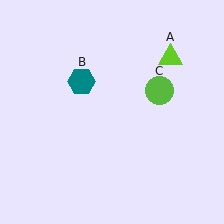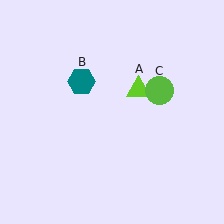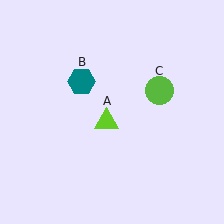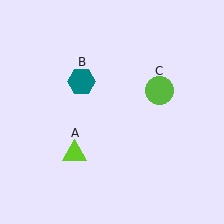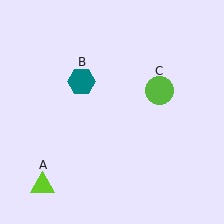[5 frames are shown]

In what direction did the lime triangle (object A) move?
The lime triangle (object A) moved down and to the left.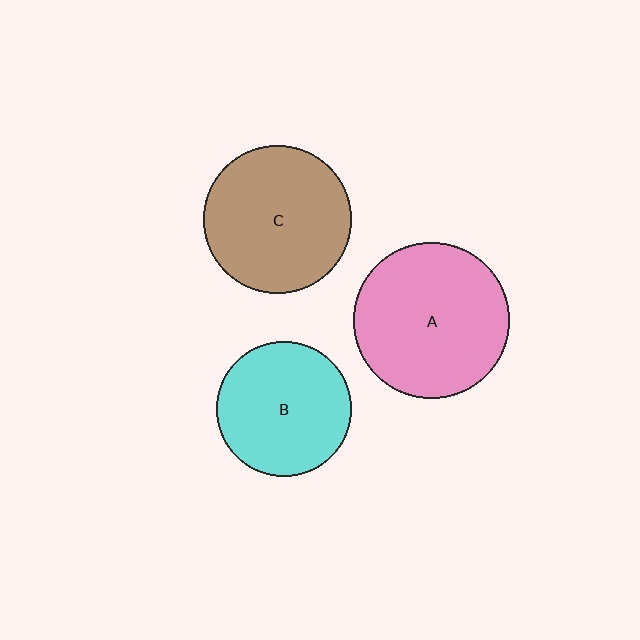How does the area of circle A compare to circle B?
Approximately 1.3 times.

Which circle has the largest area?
Circle A (pink).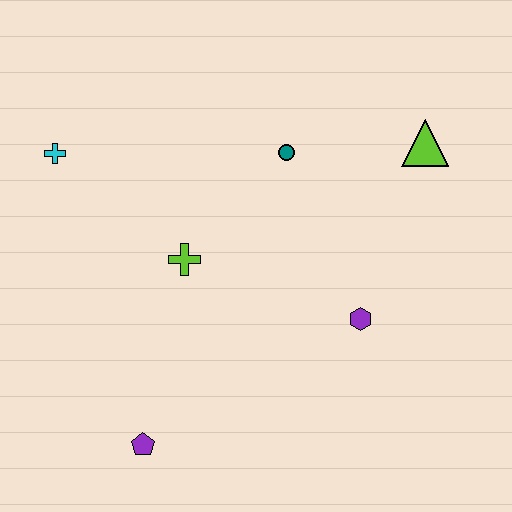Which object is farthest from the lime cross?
The lime triangle is farthest from the lime cross.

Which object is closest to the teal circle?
The lime triangle is closest to the teal circle.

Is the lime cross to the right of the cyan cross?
Yes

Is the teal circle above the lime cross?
Yes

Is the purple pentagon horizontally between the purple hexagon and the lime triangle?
No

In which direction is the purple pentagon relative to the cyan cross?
The purple pentagon is below the cyan cross.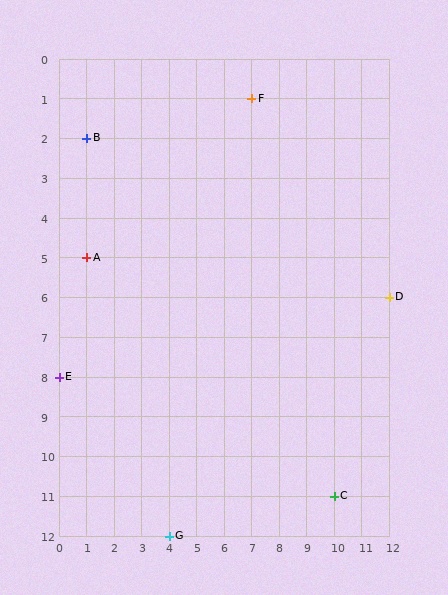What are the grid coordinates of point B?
Point B is at grid coordinates (1, 2).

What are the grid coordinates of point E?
Point E is at grid coordinates (0, 8).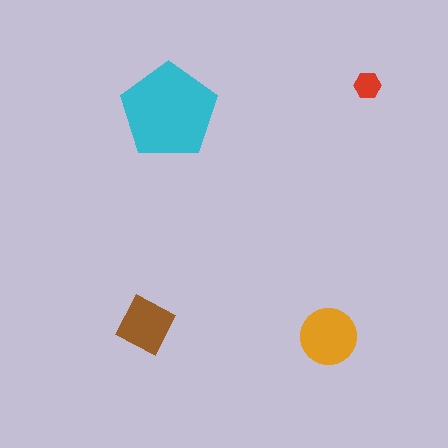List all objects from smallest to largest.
The red hexagon, the brown diamond, the orange circle, the cyan pentagon.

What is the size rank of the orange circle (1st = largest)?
2nd.